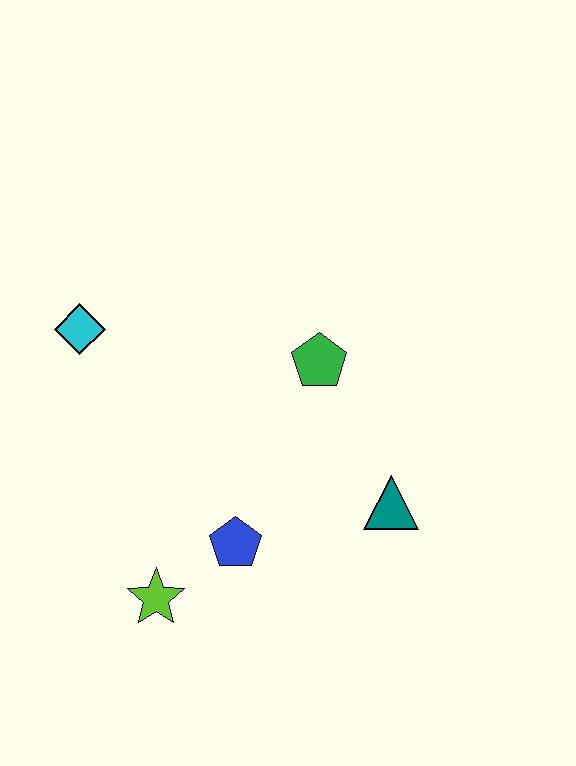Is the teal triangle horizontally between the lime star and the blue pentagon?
No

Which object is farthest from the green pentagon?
The lime star is farthest from the green pentagon.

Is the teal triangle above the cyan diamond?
No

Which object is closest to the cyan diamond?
The green pentagon is closest to the cyan diamond.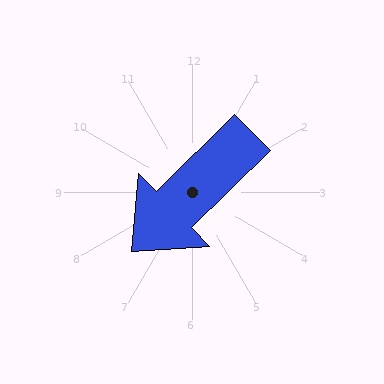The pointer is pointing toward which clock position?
Roughly 8 o'clock.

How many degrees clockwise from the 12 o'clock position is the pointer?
Approximately 225 degrees.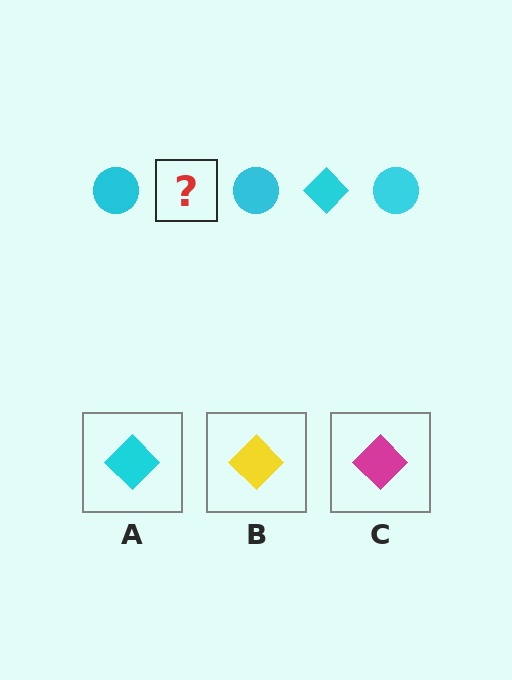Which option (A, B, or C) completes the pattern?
A.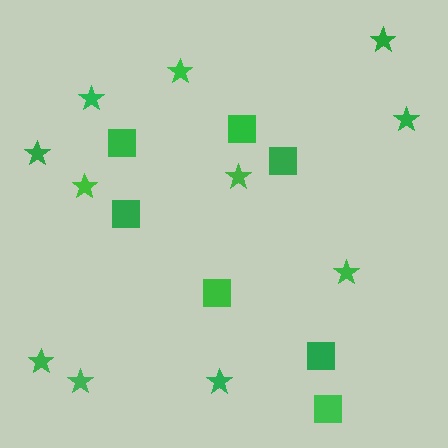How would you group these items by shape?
There are 2 groups: one group of squares (7) and one group of stars (11).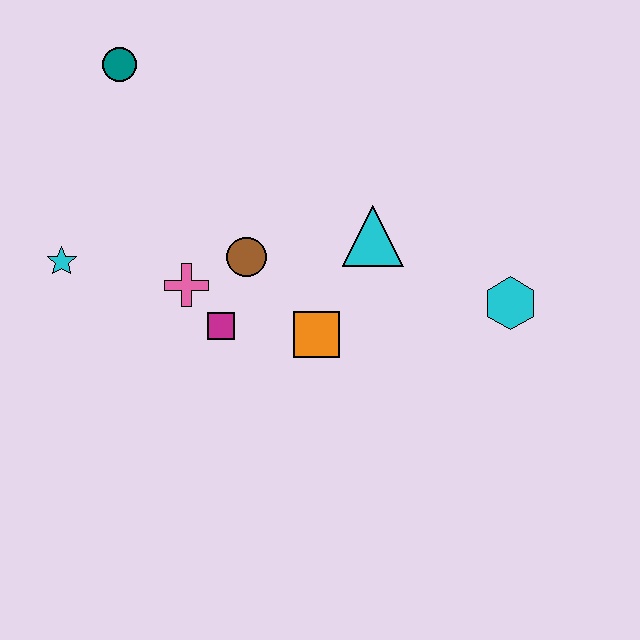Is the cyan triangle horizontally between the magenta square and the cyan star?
No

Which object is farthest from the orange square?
The teal circle is farthest from the orange square.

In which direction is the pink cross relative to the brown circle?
The pink cross is to the left of the brown circle.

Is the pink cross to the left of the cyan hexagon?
Yes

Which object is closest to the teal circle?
The cyan star is closest to the teal circle.